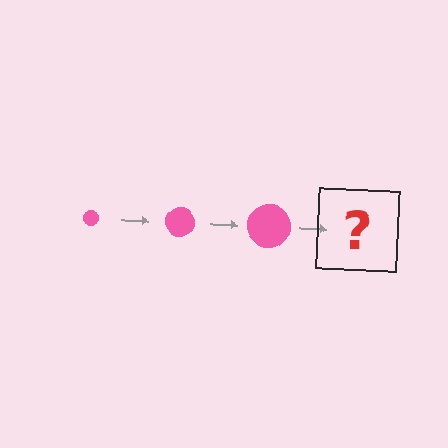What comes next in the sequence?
The next element should be a pink circle, larger than the previous one.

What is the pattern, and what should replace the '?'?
The pattern is that the circle gets progressively larger each step. The '?' should be a pink circle, larger than the previous one.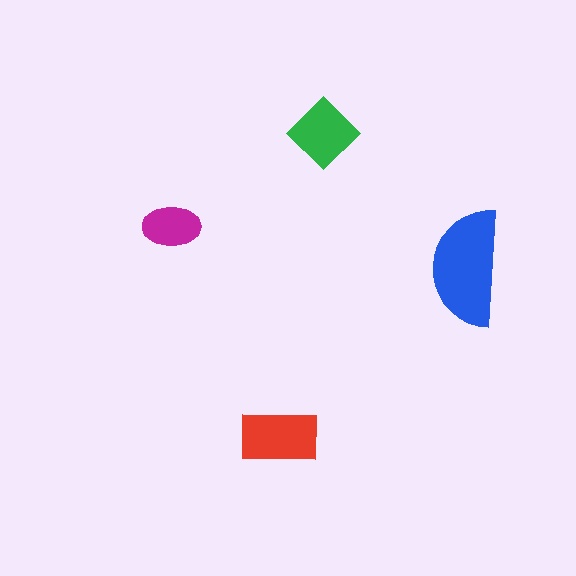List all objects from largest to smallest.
The blue semicircle, the red rectangle, the green diamond, the magenta ellipse.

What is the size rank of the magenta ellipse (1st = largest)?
4th.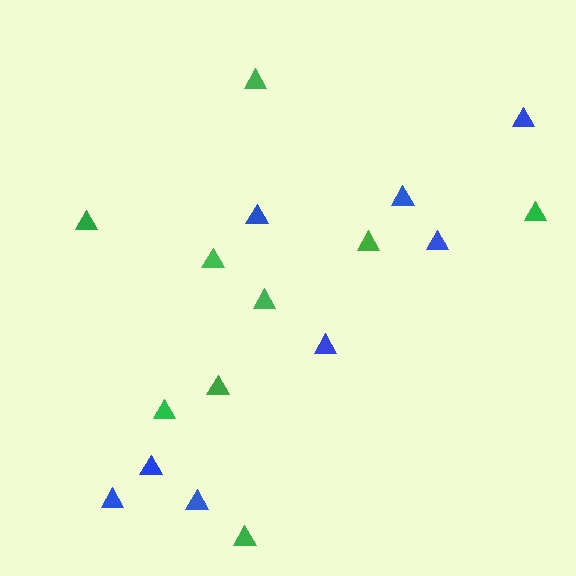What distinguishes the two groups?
There are 2 groups: one group of blue triangles (8) and one group of green triangles (9).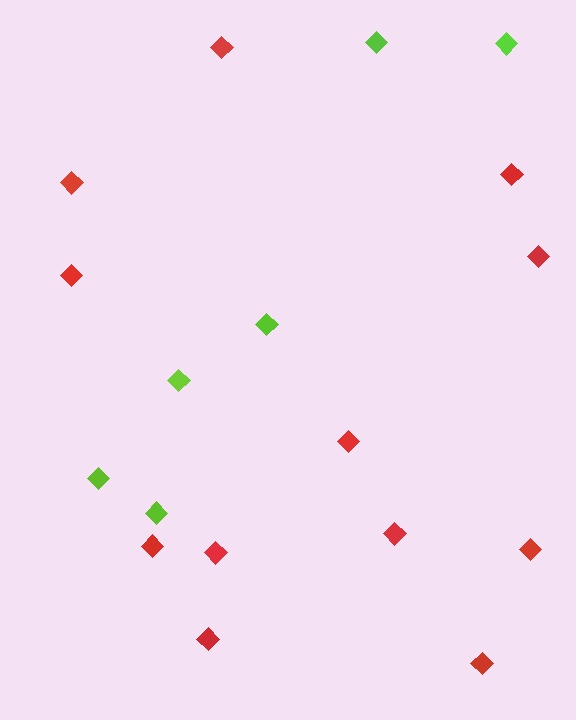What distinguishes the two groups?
There are 2 groups: one group of lime diamonds (6) and one group of red diamonds (12).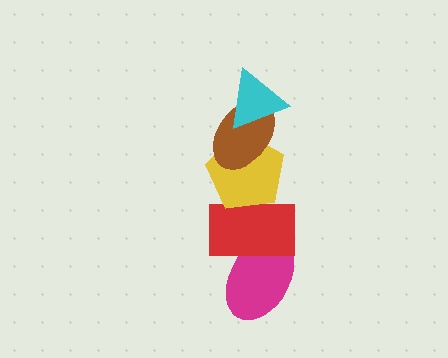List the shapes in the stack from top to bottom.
From top to bottom: the cyan triangle, the brown ellipse, the yellow pentagon, the red rectangle, the magenta ellipse.